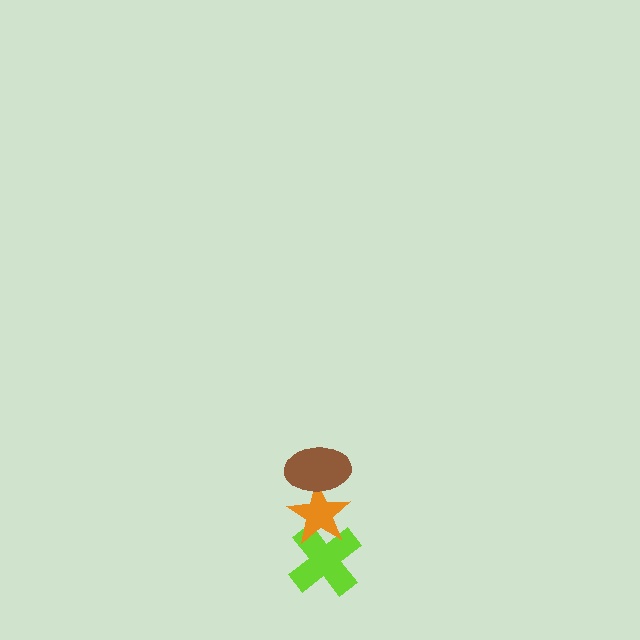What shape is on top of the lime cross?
The orange star is on top of the lime cross.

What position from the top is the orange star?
The orange star is 2nd from the top.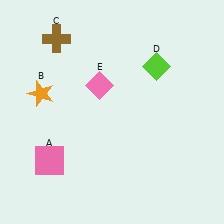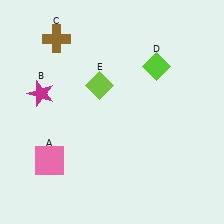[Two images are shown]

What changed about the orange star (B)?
In Image 1, B is orange. In Image 2, it changed to magenta.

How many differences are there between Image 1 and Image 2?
There are 2 differences between the two images.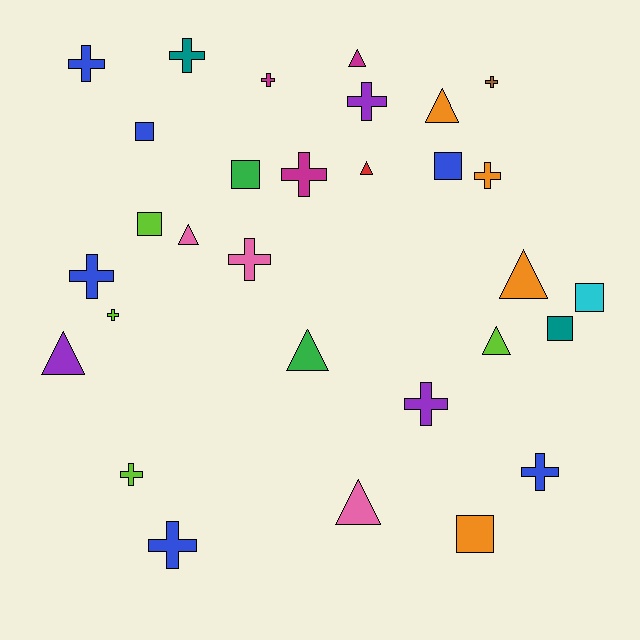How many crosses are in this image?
There are 14 crosses.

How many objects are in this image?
There are 30 objects.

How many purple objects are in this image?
There are 3 purple objects.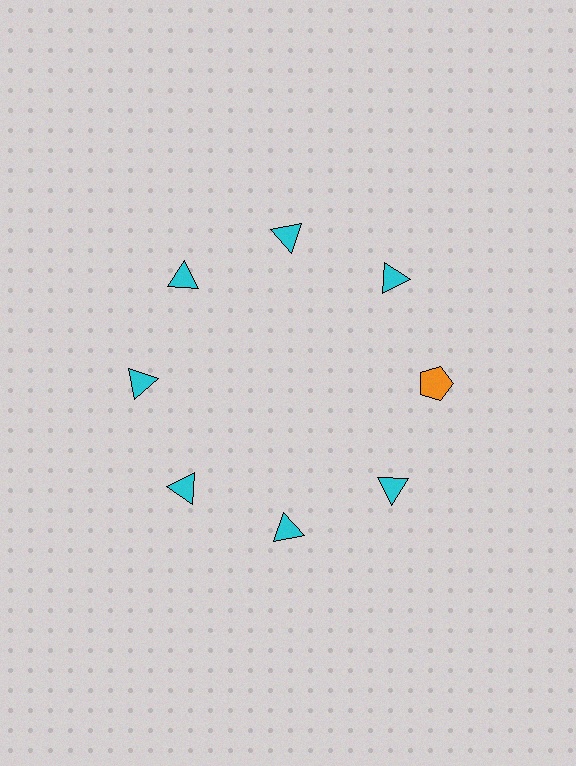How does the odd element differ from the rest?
It differs in both color (orange instead of cyan) and shape (pentagon instead of triangle).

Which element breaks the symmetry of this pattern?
The orange pentagon at roughly the 3 o'clock position breaks the symmetry. All other shapes are cyan triangles.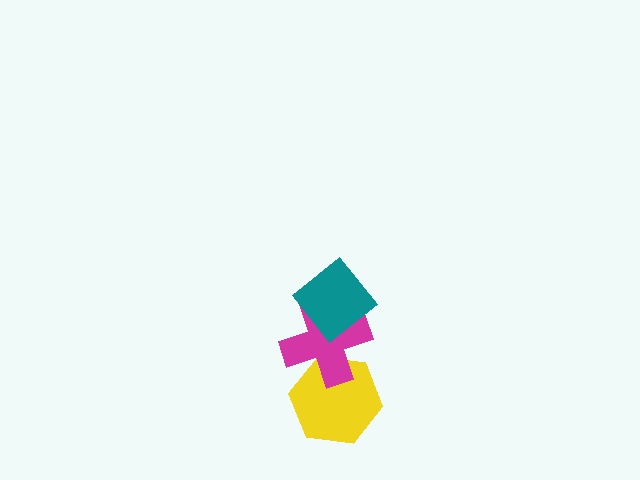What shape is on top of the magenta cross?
The teal diamond is on top of the magenta cross.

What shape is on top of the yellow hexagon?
The magenta cross is on top of the yellow hexagon.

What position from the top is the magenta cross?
The magenta cross is 2nd from the top.